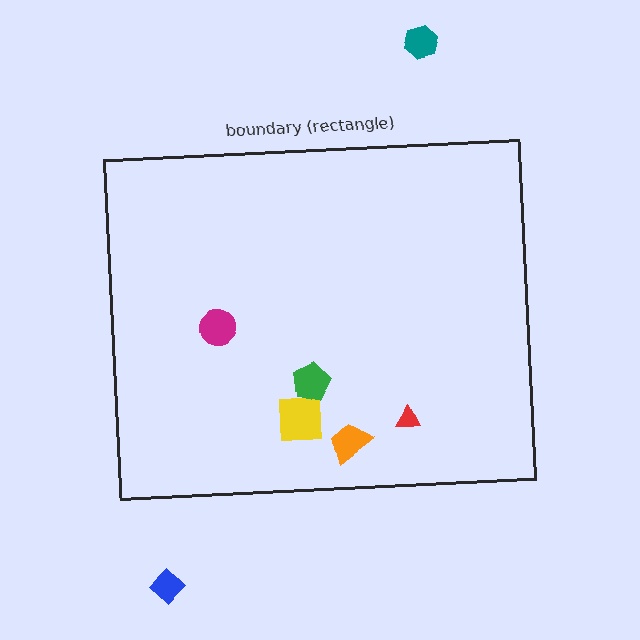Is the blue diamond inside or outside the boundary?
Outside.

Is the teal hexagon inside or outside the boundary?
Outside.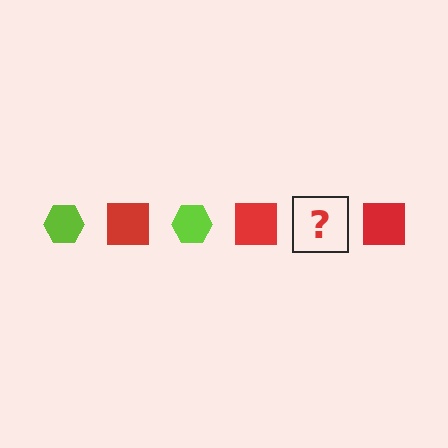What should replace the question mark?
The question mark should be replaced with a lime hexagon.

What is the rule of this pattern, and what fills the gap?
The rule is that the pattern alternates between lime hexagon and red square. The gap should be filled with a lime hexagon.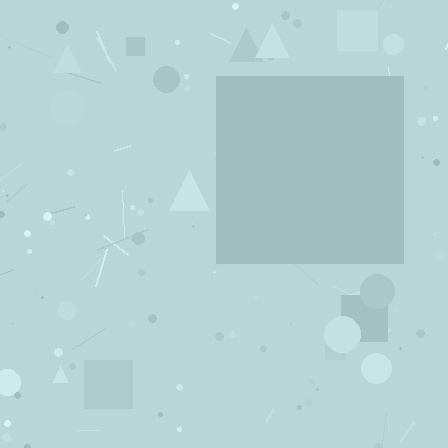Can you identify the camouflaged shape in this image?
The camouflaged shape is a square.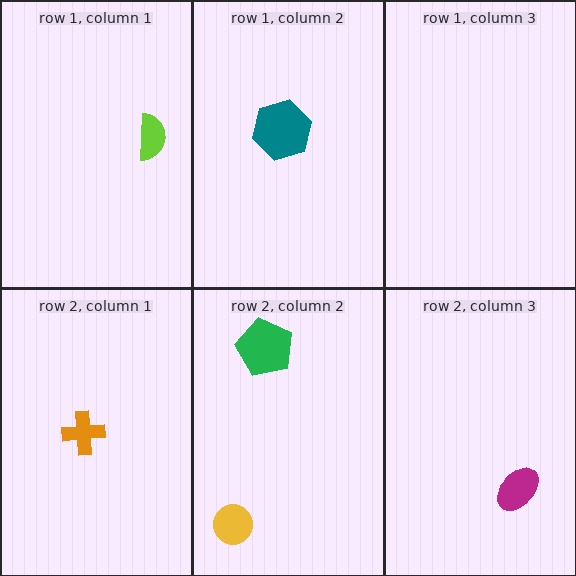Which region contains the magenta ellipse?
The row 2, column 3 region.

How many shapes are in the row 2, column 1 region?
1.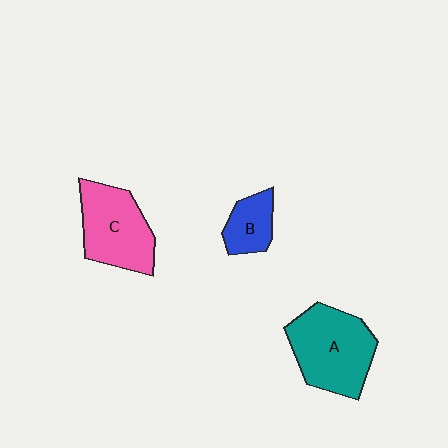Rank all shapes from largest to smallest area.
From largest to smallest: A (teal), C (pink), B (blue).